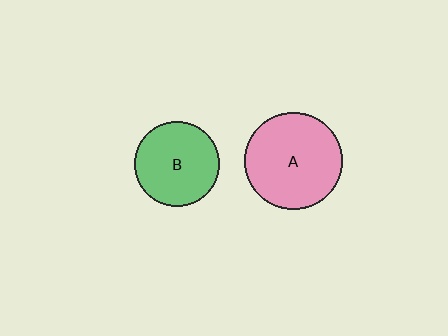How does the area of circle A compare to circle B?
Approximately 1.3 times.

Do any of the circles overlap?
No, none of the circles overlap.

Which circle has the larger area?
Circle A (pink).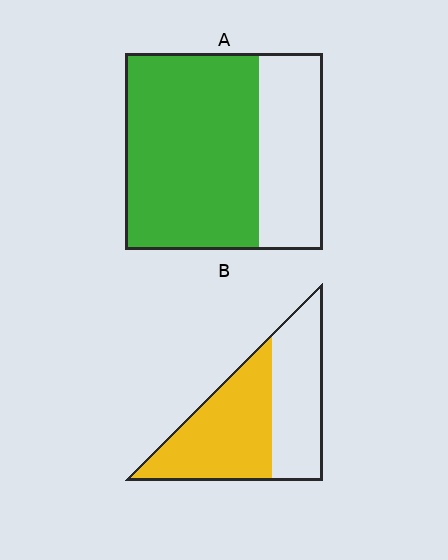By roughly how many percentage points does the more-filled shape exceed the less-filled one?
By roughly 10 percentage points (A over B).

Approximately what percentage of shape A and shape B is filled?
A is approximately 70% and B is approximately 55%.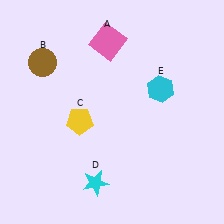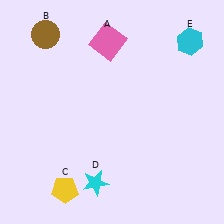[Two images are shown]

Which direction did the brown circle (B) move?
The brown circle (B) moved up.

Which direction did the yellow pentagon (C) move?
The yellow pentagon (C) moved down.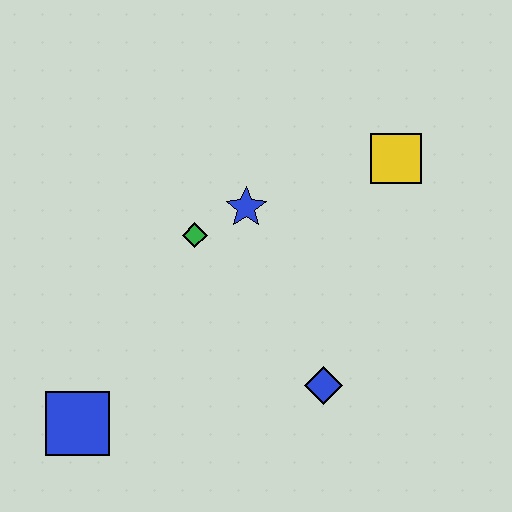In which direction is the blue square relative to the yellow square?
The blue square is to the left of the yellow square.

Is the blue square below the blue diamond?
Yes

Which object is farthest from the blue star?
The blue square is farthest from the blue star.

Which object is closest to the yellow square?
The blue star is closest to the yellow square.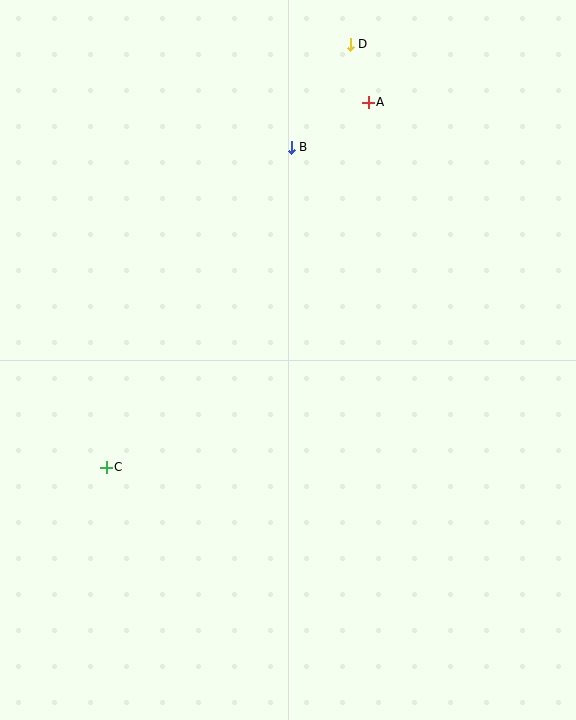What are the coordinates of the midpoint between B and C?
The midpoint between B and C is at (199, 307).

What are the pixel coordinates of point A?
Point A is at (368, 102).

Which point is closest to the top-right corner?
Point D is closest to the top-right corner.